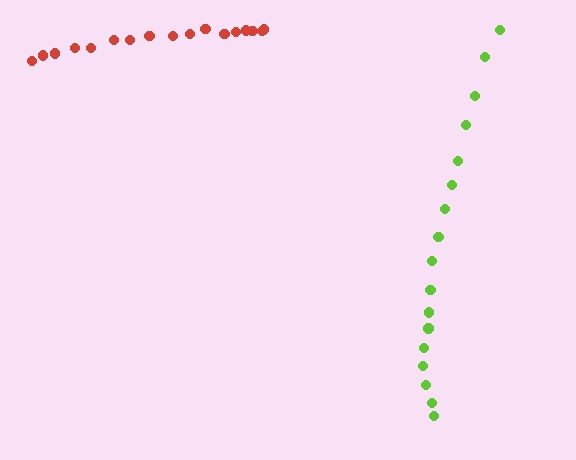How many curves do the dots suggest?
There are 2 distinct paths.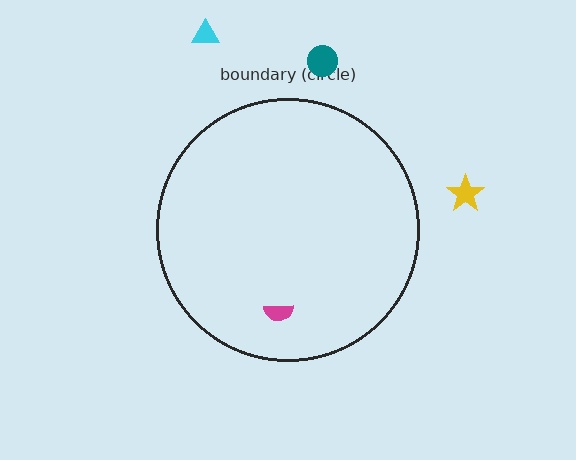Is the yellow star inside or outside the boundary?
Outside.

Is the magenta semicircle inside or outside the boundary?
Inside.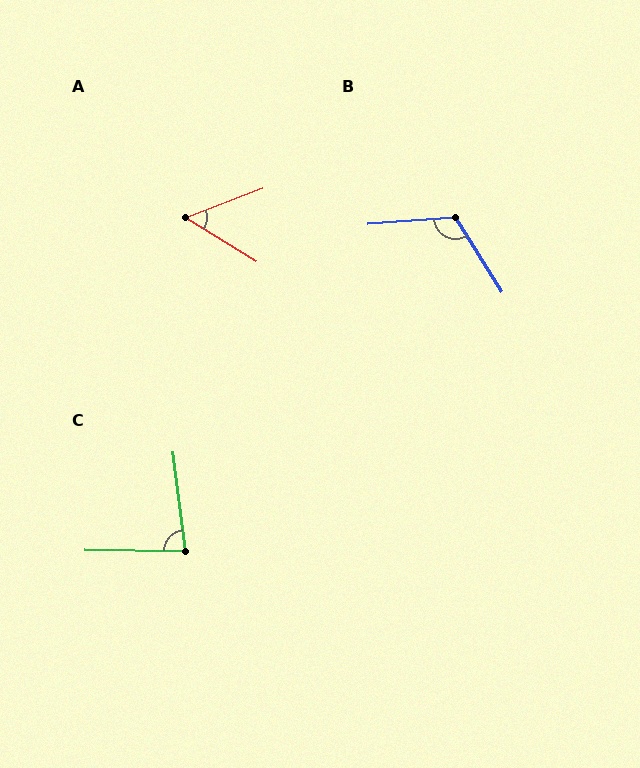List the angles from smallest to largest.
A (52°), C (82°), B (118°).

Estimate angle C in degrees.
Approximately 82 degrees.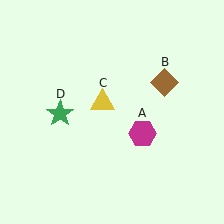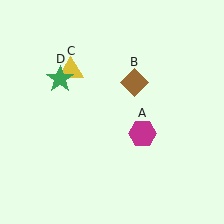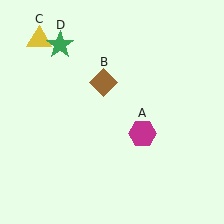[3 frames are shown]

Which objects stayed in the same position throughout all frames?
Magenta hexagon (object A) remained stationary.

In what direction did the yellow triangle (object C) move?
The yellow triangle (object C) moved up and to the left.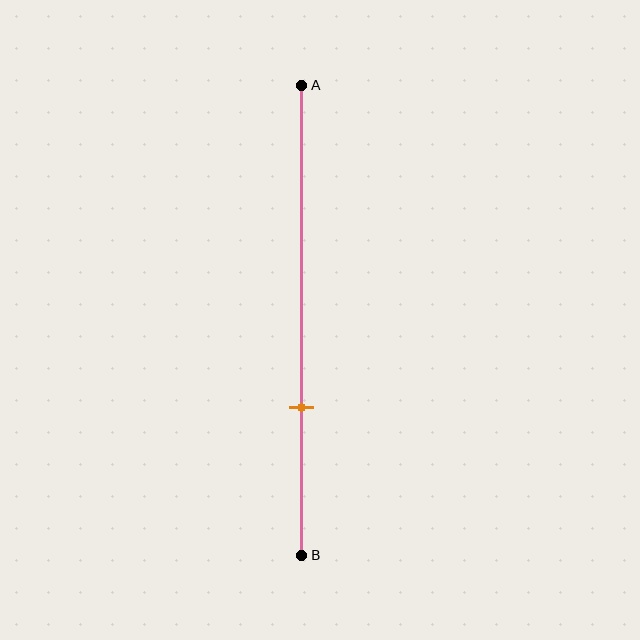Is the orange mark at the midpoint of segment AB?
No, the mark is at about 70% from A, not at the 50% midpoint.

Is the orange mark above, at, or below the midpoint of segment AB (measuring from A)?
The orange mark is below the midpoint of segment AB.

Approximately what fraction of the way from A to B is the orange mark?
The orange mark is approximately 70% of the way from A to B.